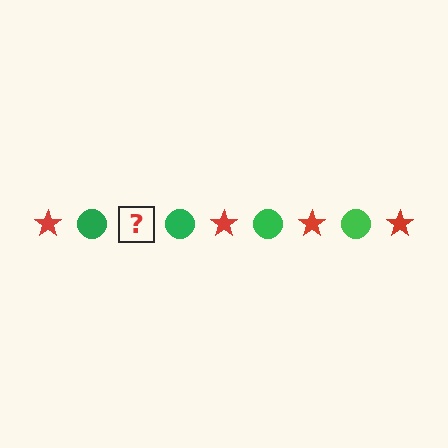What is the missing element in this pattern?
The missing element is a red star.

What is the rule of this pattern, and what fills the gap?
The rule is that the pattern alternates between red star and green circle. The gap should be filled with a red star.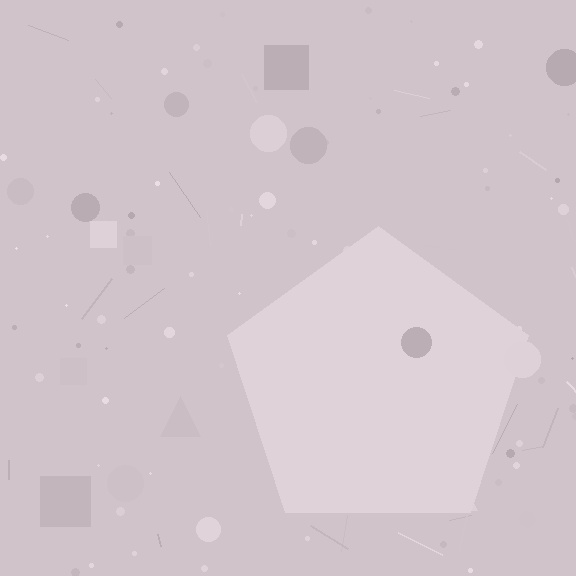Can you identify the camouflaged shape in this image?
The camouflaged shape is a pentagon.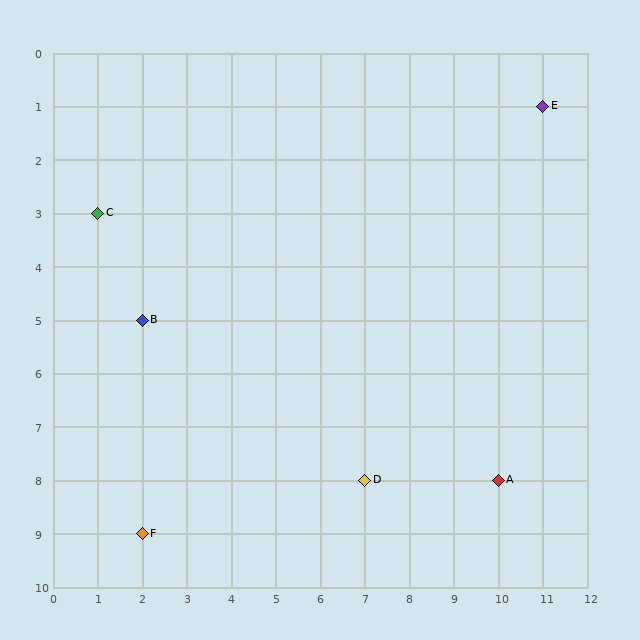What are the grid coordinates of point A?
Point A is at grid coordinates (10, 8).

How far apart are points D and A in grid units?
Points D and A are 3 columns apart.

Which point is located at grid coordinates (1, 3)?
Point C is at (1, 3).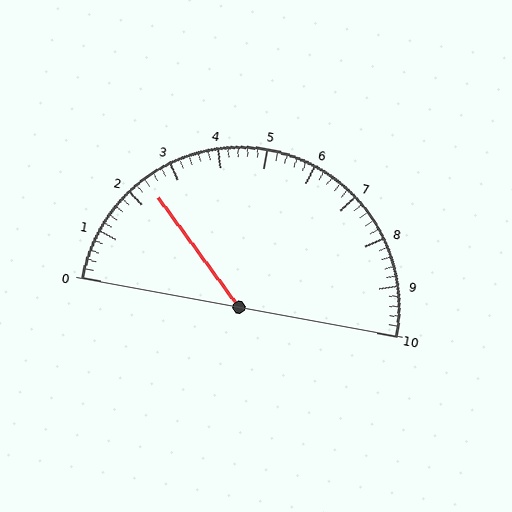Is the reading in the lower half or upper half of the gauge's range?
The reading is in the lower half of the range (0 to 10).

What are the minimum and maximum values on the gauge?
The gauge ranges from 0 to 10.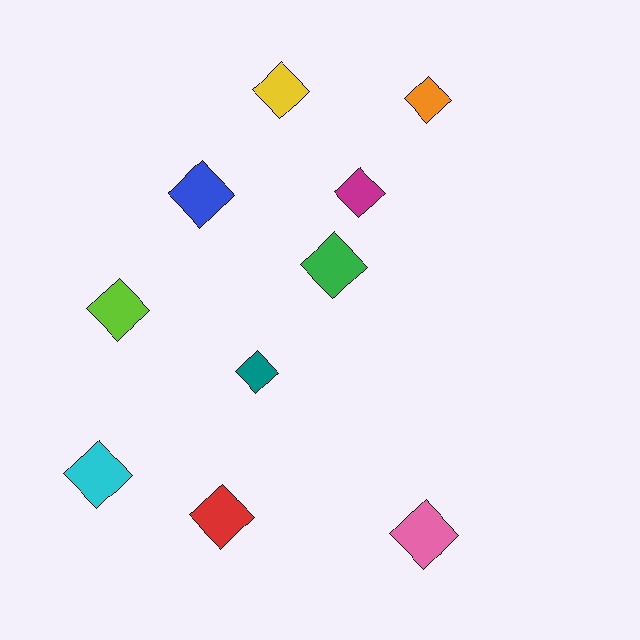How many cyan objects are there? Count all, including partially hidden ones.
There is 1 cyan object.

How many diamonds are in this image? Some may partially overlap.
There are 10 diamonds.